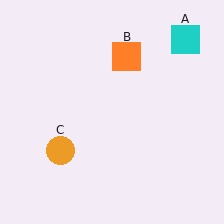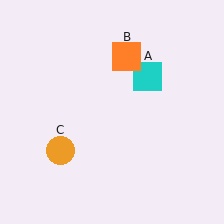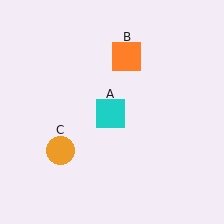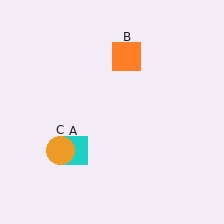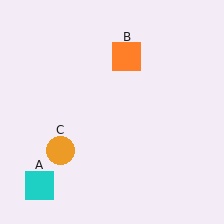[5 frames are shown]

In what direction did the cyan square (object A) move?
The cyan square (object A) moved down and to the left.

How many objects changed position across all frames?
1 object changed position: cyan square (object A).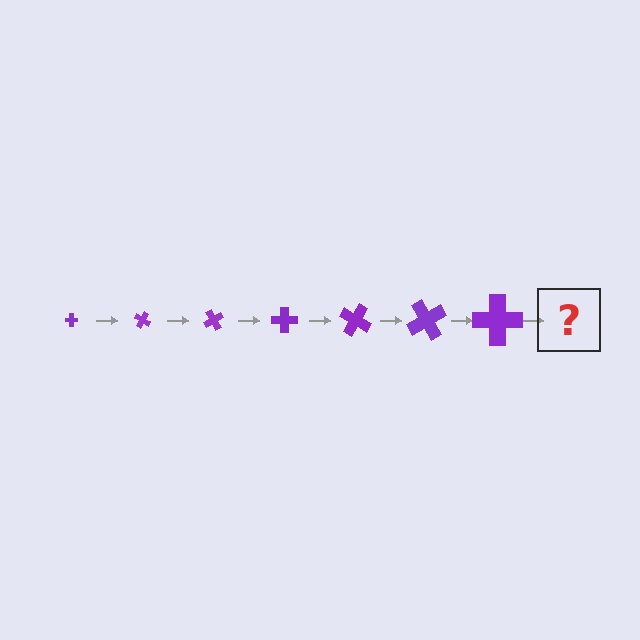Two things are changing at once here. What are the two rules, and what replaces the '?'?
The two rules are that the cross grows larger each step and it rotates 30 degrees each step. The '?' should be a cross, larger than the previous one and rotated 210 degrees from the start.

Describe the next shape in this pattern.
It should be a cross, larger than the previous one and rotated 210 degrees from the start.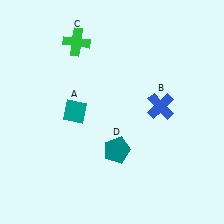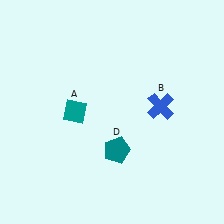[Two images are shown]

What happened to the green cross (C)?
The green cross (C) was removed in Image 2. It was in the top-left area of Image 1.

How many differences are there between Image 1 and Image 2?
There is 1 difference between the two images.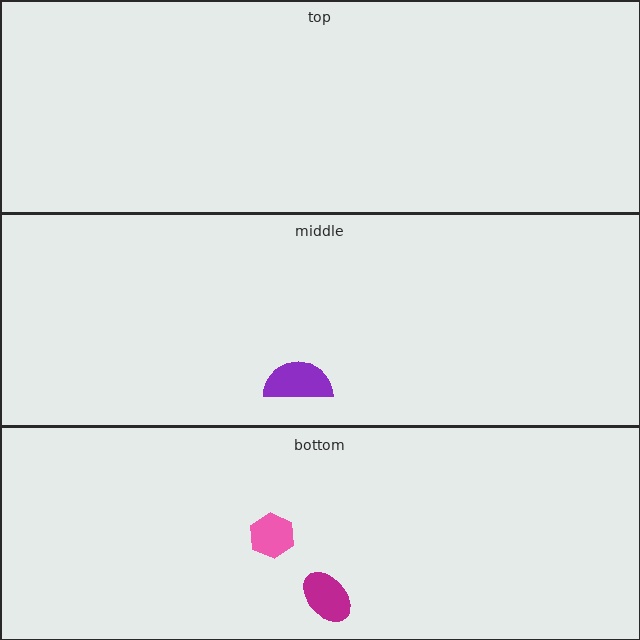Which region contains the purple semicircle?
The middle region.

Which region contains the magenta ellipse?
The bottom region.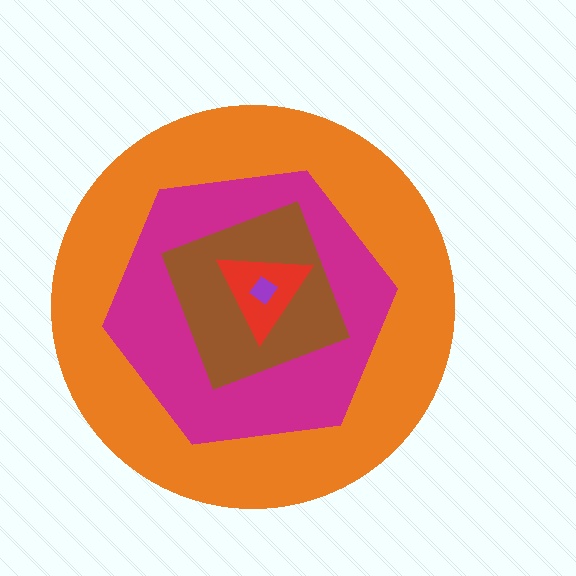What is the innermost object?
The purple diamond.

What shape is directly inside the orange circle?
The magenta hexagon.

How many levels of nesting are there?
5.